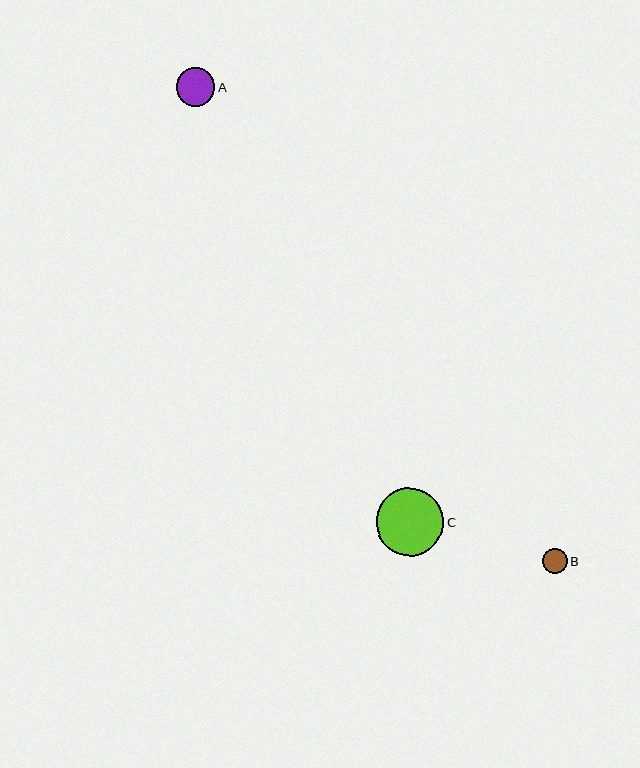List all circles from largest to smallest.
From largest to smallest: C, A, B.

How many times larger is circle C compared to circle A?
Circle C is approximately 1.7 times the size of circle A.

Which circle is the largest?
Circle C is the largest with a size of approximately 67 pixels.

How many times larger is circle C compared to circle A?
Circle C is approximately 1.7 times the size of circle A.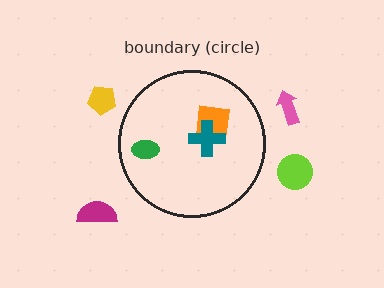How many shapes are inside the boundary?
3 inside, 4 outside.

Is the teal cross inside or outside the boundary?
Inside.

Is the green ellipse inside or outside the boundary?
Inside.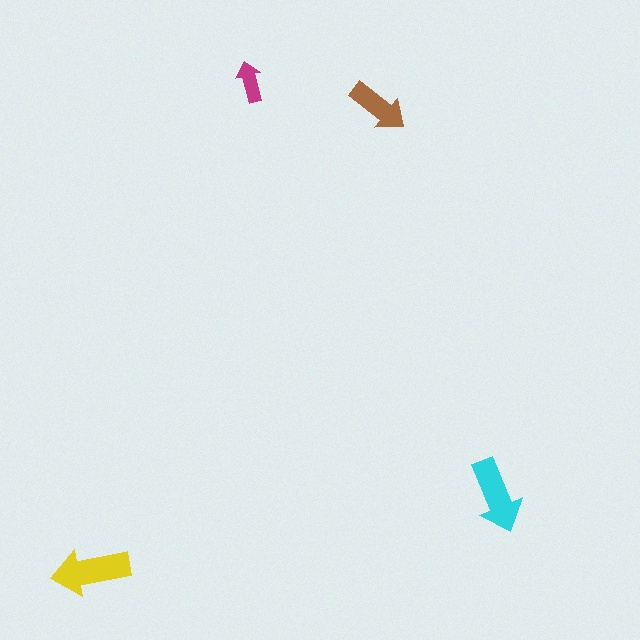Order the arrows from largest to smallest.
the yellow one, the cyan one, the brown one, the magenta one.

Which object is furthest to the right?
The cyan arrow is rightmost.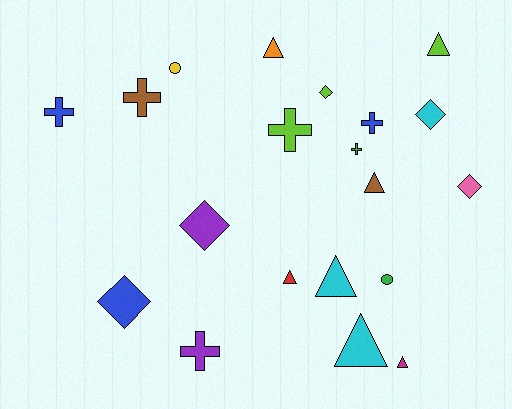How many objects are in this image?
There are 20 objects.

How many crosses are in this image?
There are 6 crosses.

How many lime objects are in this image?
There are 3 lime objects.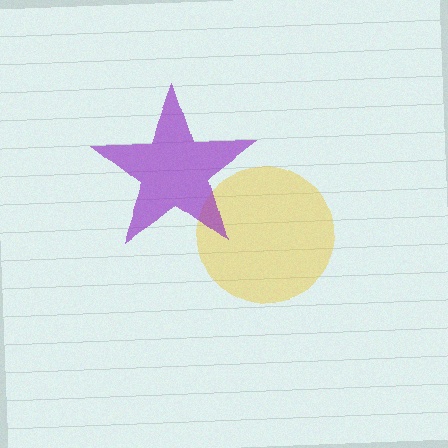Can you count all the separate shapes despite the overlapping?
Yes, there are 2 separate shapes.